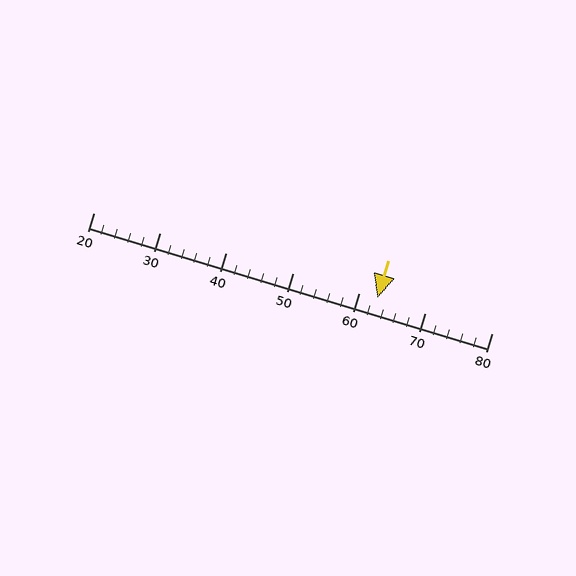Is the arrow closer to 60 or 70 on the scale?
The arrow is closer to 60.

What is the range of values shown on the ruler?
The ruler shows values from 20 to 80.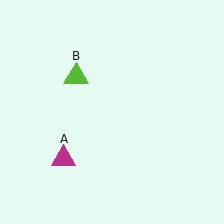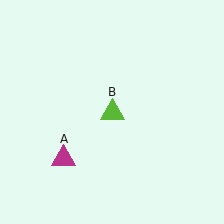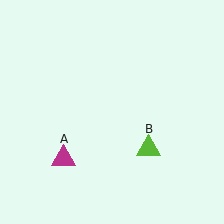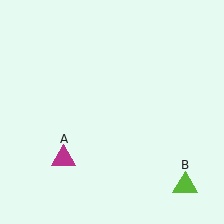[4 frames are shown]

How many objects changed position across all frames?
1 object changed position: lime triangle (object B).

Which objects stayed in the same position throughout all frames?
Magenta triangle (object A) remained stationary.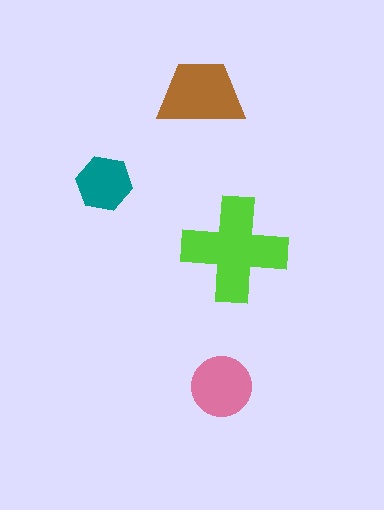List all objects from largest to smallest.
The lime cross, the brown trapezoid, the pink circle, the teal hexagon.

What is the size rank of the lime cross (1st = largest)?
1st.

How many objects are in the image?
There are 4 objects in the image.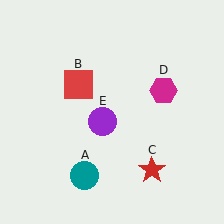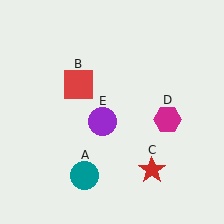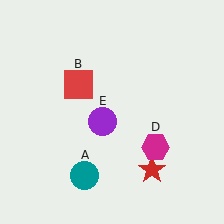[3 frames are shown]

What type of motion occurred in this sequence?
The magenta hexagon (object D) rotated clockwise around the center of the scene.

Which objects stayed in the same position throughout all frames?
Teal circle (object A) and red square (object B) and red star (object C) and purple circle (object E) remained stationary.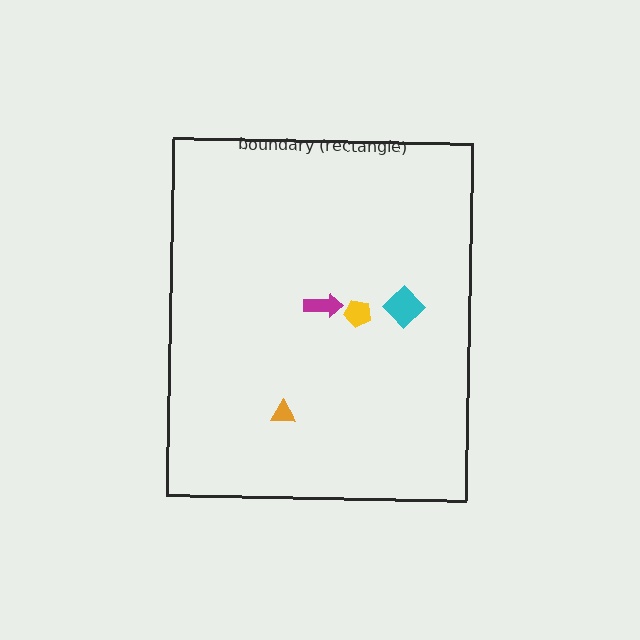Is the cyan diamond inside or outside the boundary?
Inside.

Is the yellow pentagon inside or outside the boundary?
Inside.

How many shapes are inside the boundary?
4 inside, 0 outside.